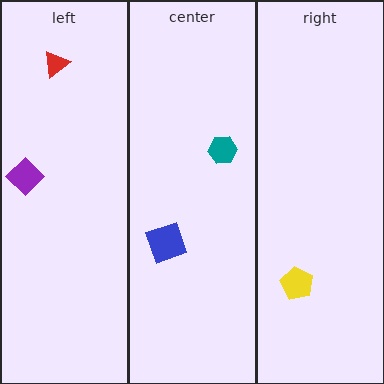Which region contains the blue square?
The center region.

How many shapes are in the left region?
2.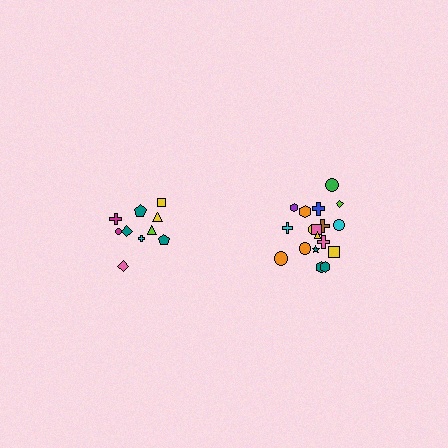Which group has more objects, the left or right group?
The right group.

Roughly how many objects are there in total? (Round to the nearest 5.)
Roughly 30 objects in total.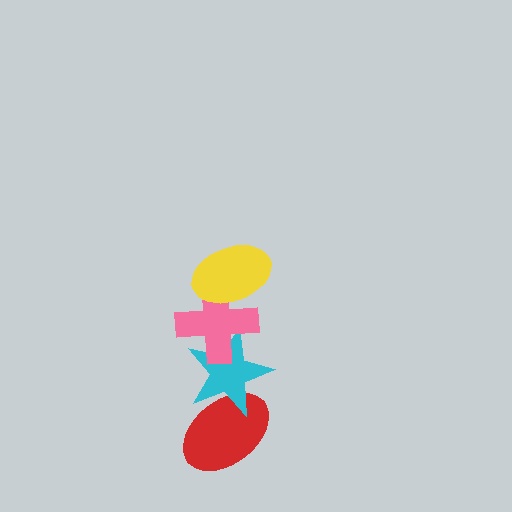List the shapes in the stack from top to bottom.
From top to bottom: the yellow ellipse, the pink cross, the cyan star, the red ellipse.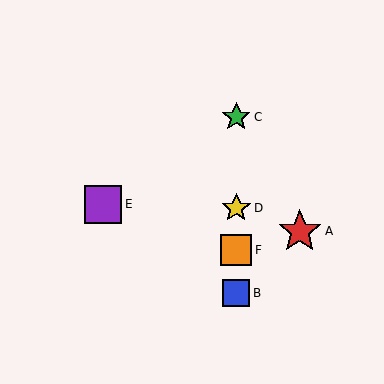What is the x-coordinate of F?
Object F is at x≈236.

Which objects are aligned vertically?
Objects B, C, D, F are aligned vertically.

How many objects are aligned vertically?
4 objects (B, C, D, F) are aligned vertically.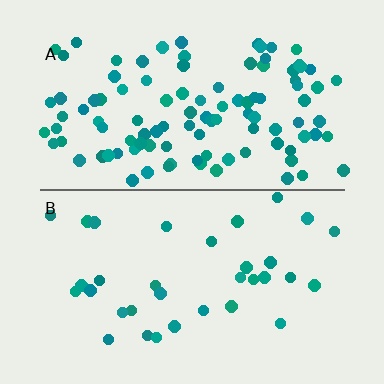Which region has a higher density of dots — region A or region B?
A (the top).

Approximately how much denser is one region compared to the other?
Approximately 3.1× — region A over region B.